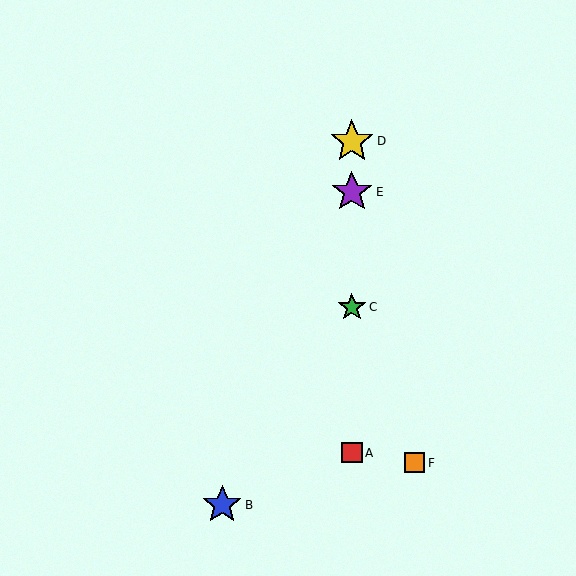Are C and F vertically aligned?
No, C is at x≈352 and F is at x≈415.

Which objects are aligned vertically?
Objects A, C, D, E are aligned vertically.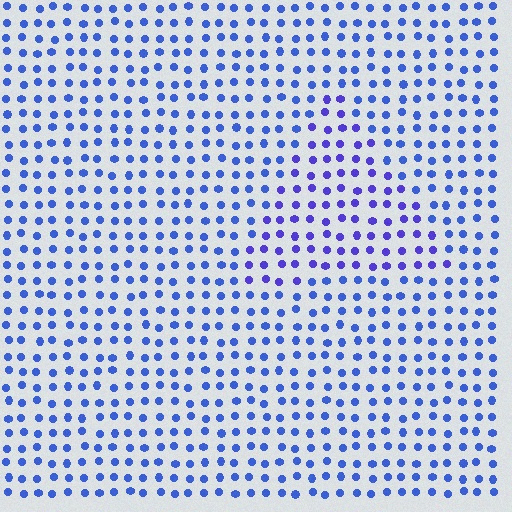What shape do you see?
I see a triangle.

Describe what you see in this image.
The image is filled with small blue elements in a uniform arrangement. A triangle-shaped region is visible where the elements are tinted to a slightly different hue, forming a subtle color boundary.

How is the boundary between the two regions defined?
The boundary is defined purely by a slight shift in hue (about 24 degrees). Spacing, size, and orientation are identical on both sides.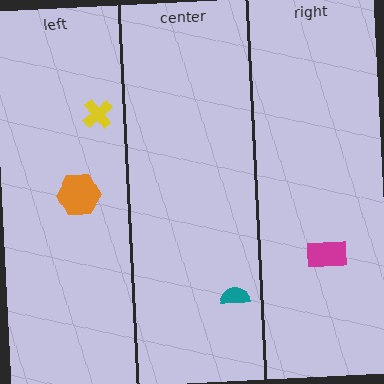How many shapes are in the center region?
1.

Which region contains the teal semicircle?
The center region.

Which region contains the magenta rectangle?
The right region.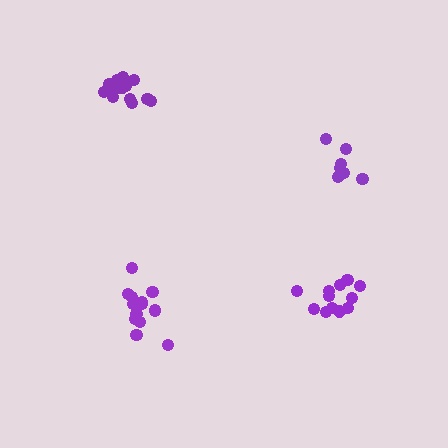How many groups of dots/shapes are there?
There are 4 groups.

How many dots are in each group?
Group 1: 8 dots, Group 2: 12 dots, Group 3: 13 dots, Group 4: 14 dots (47 total).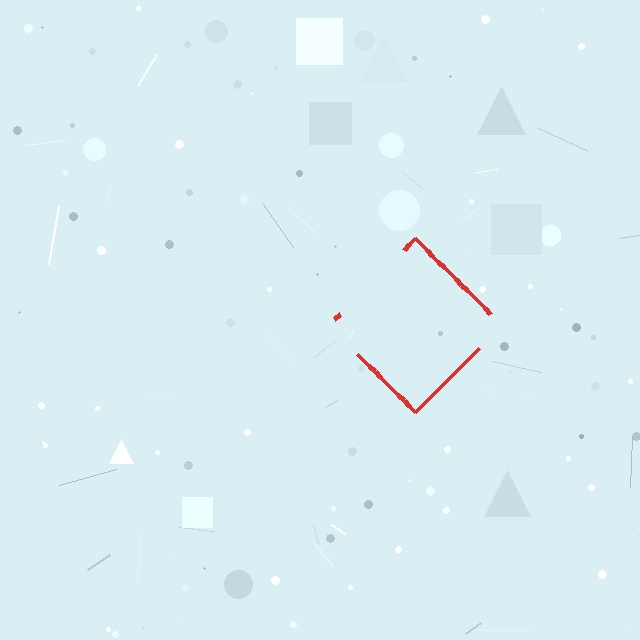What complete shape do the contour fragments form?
The contour fragments form a diamond.